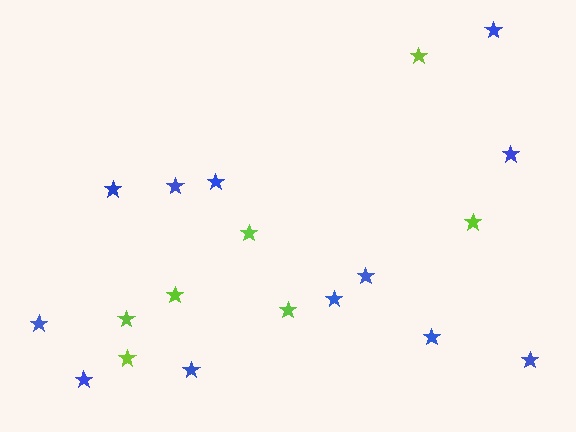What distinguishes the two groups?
There are 2 groups: one group of blue stars (12) and one group of lime stars (7).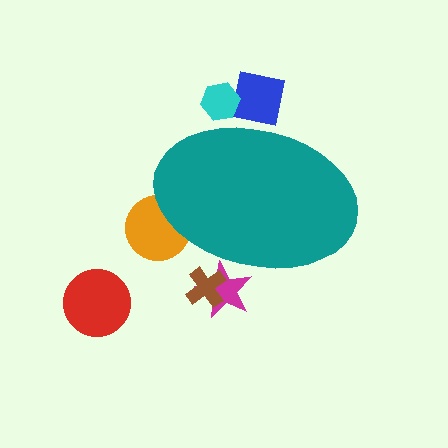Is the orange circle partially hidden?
Yes, the orange circle is partially hidden behind the teal ellipse.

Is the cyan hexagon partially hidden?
Yes, the cyan hexagon is partially hidden behind the teal ellipse.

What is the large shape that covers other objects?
A teal ellipse.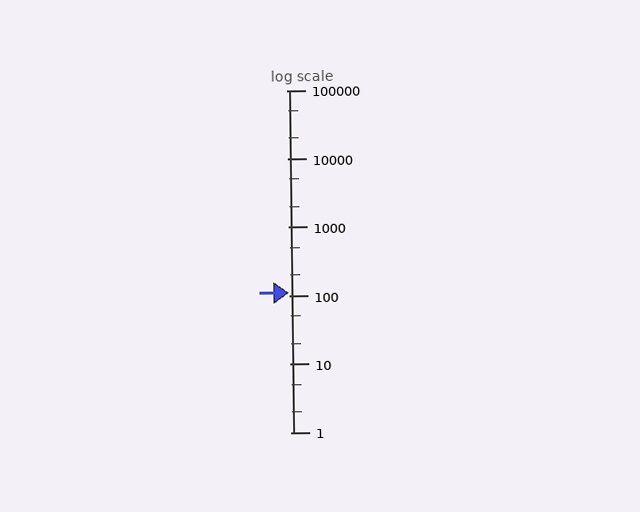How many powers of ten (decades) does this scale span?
The scale spans 5 decades, from 1 to 100000.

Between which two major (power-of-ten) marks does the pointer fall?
The pointer is between 100 and 1000.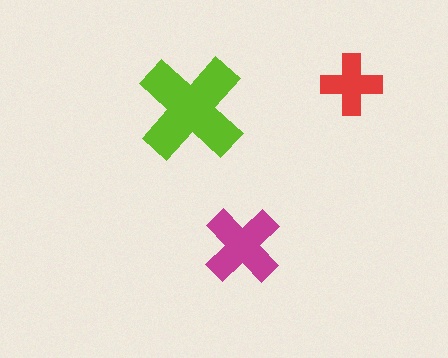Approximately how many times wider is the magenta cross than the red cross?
About 1.5 times wider.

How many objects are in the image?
There are 3 objects in the image.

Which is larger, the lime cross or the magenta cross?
The lime one.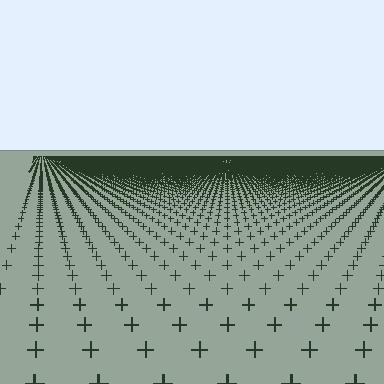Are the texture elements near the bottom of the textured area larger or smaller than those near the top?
Larger. Near the bottom, elements are closer to the viewer and appear at a bigger on-screen size.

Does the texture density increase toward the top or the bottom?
Density increases toward the top.